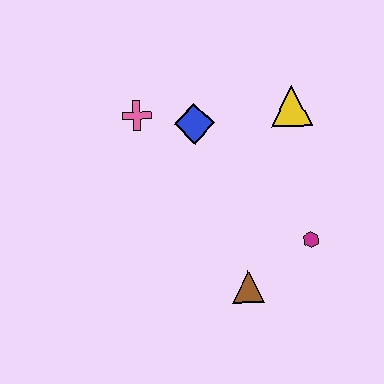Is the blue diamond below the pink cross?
Yes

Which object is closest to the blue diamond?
The pink cross is closest to the blue diamond.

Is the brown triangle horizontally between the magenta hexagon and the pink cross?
Yes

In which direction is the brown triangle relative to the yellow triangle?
The brown triangle is below the yellow triangle.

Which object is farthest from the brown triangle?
The pink cross is farthest from the brown triangle.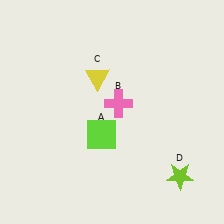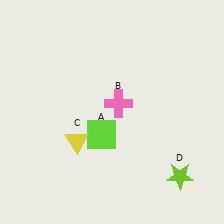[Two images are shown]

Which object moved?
The yellow triangle (C) moved down.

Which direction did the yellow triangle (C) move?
The yellow triangle (C) moved down.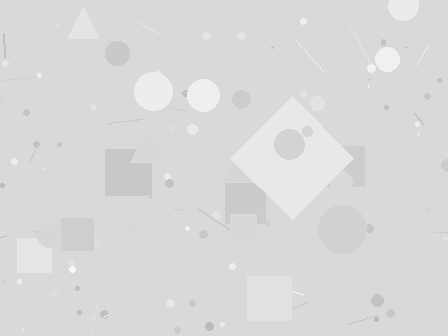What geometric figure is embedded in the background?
A diamond is embedded in the background.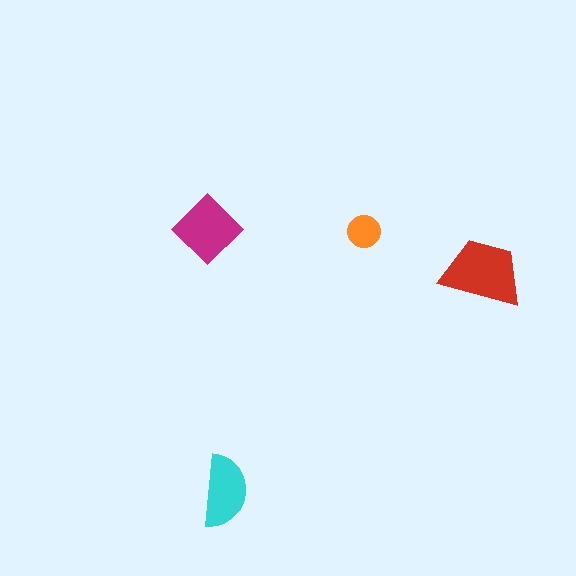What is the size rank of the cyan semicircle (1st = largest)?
3rd.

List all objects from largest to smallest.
The red trapezoid, the magenta diamond, the cyan semicircle, the orange circle.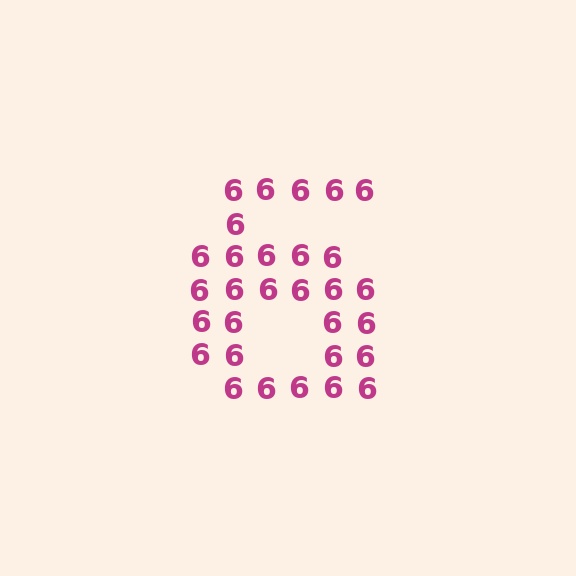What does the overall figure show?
The overall figure shows the digit 6.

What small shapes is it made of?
It is made of small digit 6's.